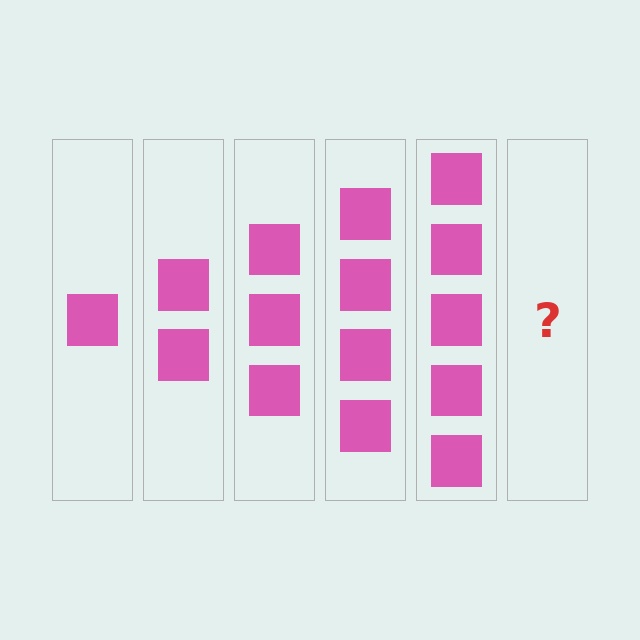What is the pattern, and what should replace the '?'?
The pattern is that each step adds one more square. The '?' should be 6 squares.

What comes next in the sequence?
The next element should be 6 squares.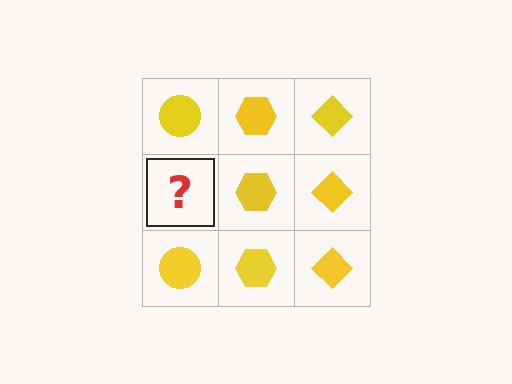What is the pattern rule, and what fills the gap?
The rule is that each column has a consistent shape. The gap should be filled with a yellow circle.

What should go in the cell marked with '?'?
The missing cell should contain a yellow circle.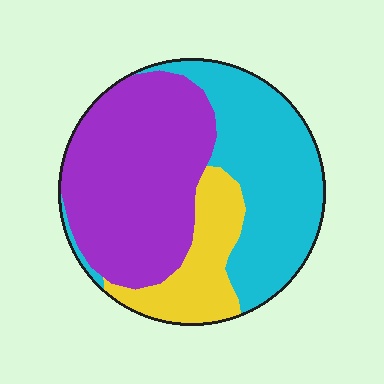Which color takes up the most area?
Purple, at roughly 45%.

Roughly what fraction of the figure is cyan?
Cyan takes up about three eighths (3/8) of the figure.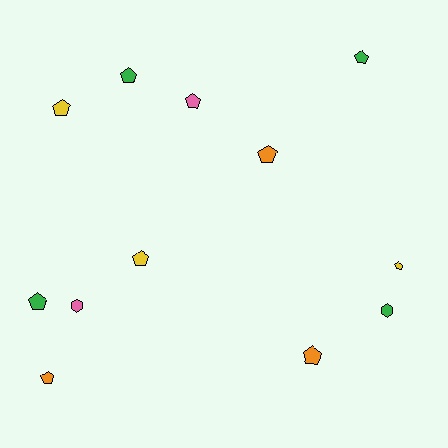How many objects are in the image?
There are 12 objects.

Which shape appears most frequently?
Pentagon, with 10 objects.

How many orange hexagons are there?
There are no orange hexagons.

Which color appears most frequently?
Green, with 4 objects.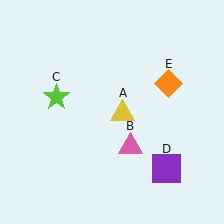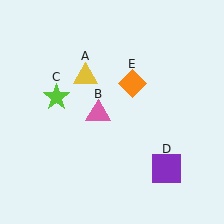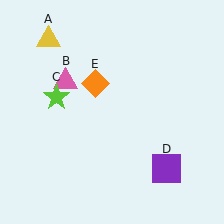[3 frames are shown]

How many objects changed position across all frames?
3 objects changed position: yellow triangle (object A), pink triangle (object B), orange diamond (object E).